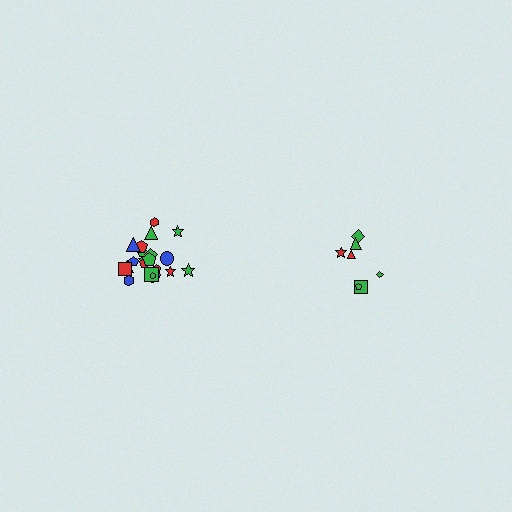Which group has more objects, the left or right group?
The left group.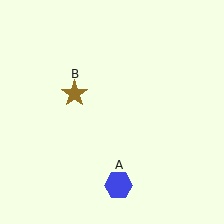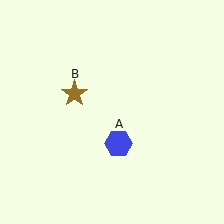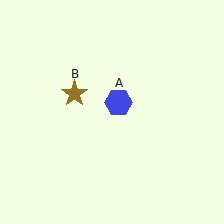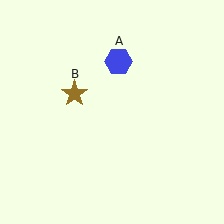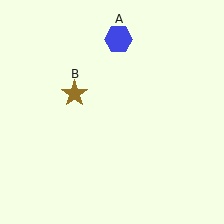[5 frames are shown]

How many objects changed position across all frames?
1 object changed position: blue hexagon (object A).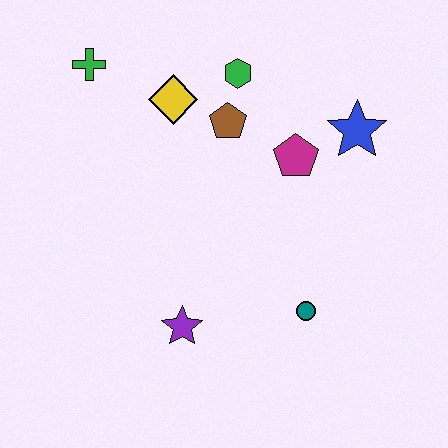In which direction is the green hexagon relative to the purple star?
The green hexagon is above the purple star.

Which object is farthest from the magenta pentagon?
The green cross is farthest from the magenta pentagon.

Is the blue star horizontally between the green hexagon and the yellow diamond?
No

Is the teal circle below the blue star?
Yes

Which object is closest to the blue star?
The magenta pentagon is closest to the blue star.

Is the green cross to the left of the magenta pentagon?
Yes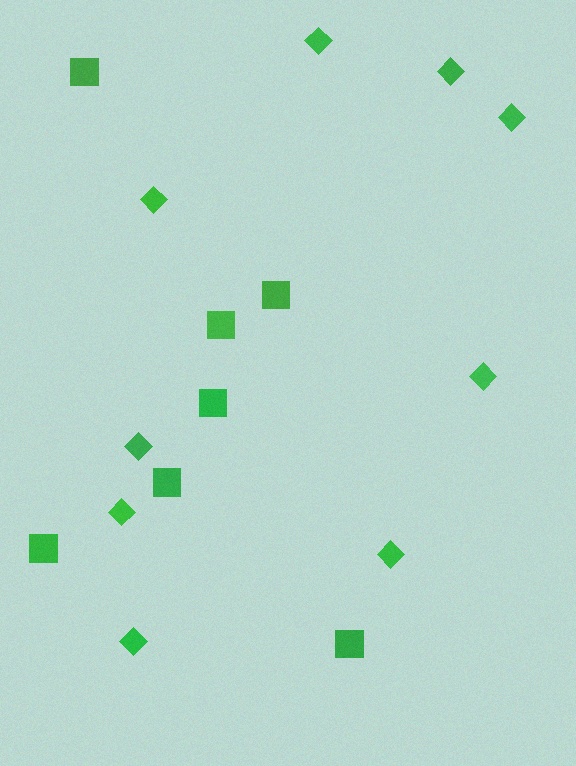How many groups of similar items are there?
There are 2 groups: one group of squares (7) and one group of diamonds (9).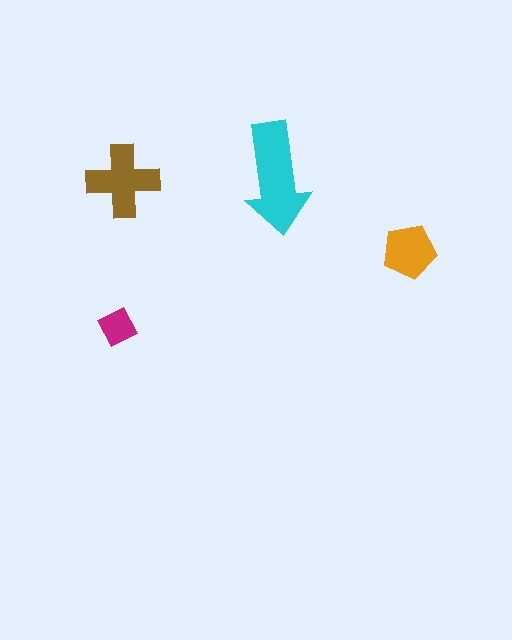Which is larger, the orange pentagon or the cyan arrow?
The cyan arrow.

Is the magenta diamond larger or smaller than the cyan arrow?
Smaller.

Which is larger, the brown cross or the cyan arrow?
The cyan arrow.